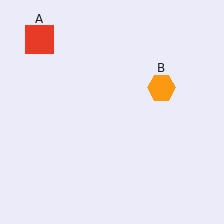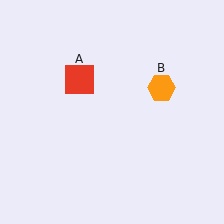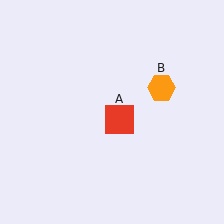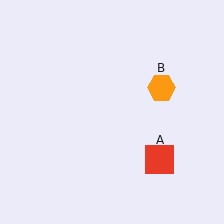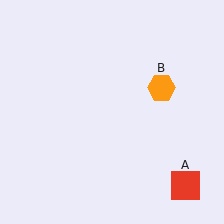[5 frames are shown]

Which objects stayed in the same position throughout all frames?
Orange hexagon (object B) remained stationary.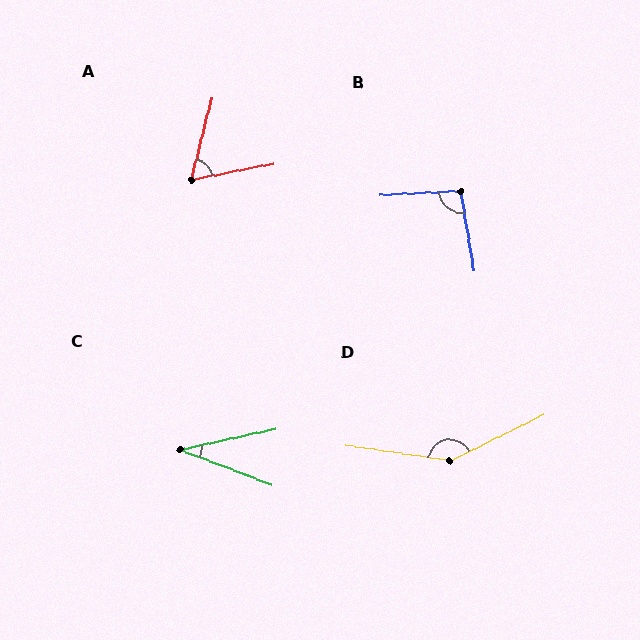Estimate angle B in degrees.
Approximately 96 degrees.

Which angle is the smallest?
C, at approximately 33 degrees.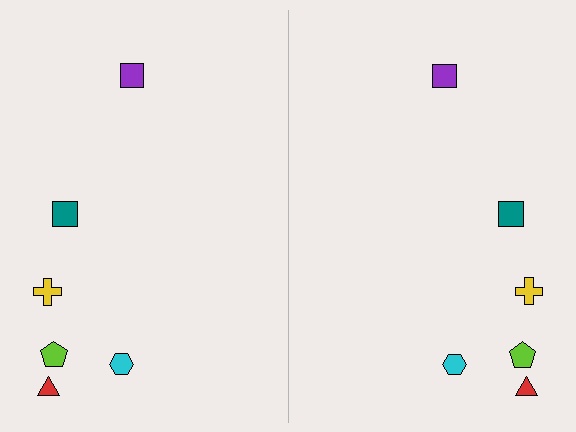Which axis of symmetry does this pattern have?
The pattern has a vertical axis of symmetry running through the center of the image.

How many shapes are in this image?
There are 12 shapes in this image.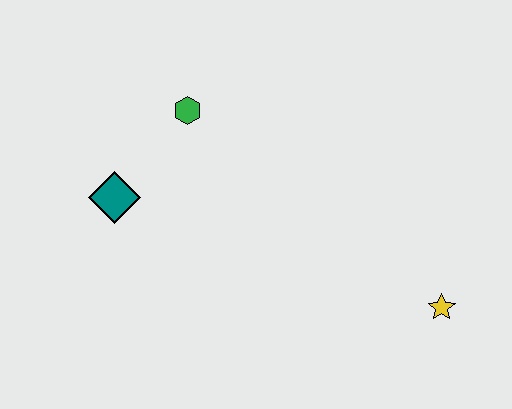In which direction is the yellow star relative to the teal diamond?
The yellow star is to the right of the teal diamond.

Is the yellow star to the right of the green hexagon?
Yes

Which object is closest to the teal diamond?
The green hexagon is closest to the teal diamond.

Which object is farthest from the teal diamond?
The yellow star is farthest from the teal diamond.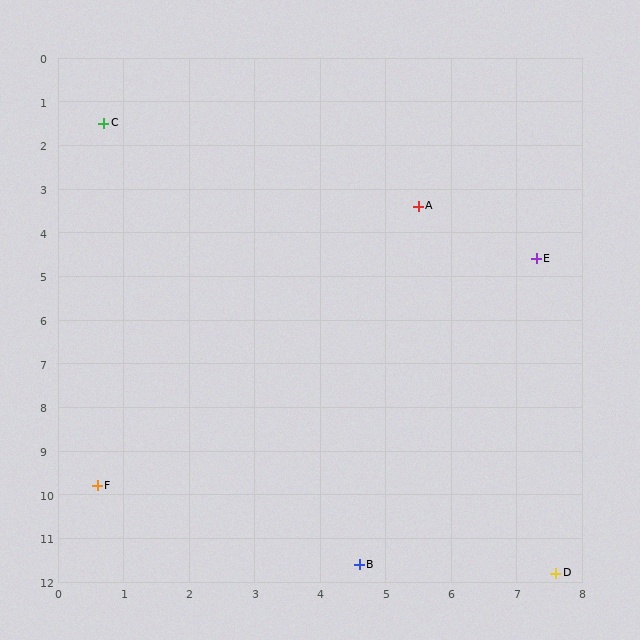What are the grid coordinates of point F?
Point F is at approximately (0.6, 9.8).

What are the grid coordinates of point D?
Point D is at approximately (7.6, 11.8).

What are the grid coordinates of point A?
Point A is at approximately (5.5, 3.4).